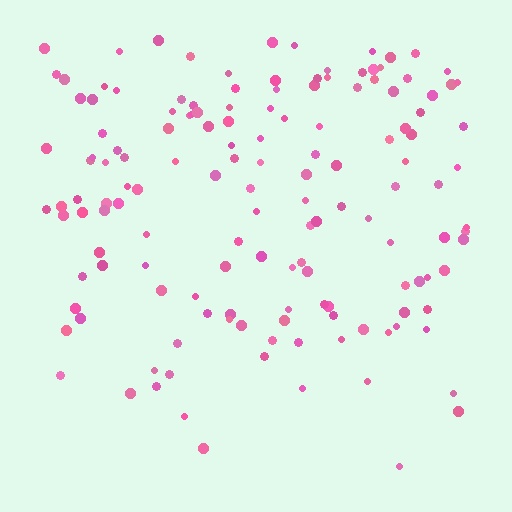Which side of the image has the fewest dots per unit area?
The bottom.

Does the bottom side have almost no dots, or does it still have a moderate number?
Still a moderate number, just noticeably fewer than the top.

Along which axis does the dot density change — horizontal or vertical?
Vertical.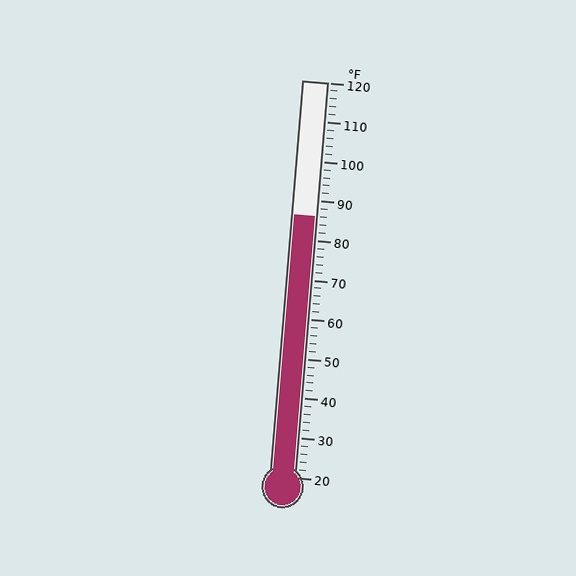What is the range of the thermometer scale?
The thermometer scale ranges from 20°F to 120°F.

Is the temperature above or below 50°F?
The temperature is above 50°F.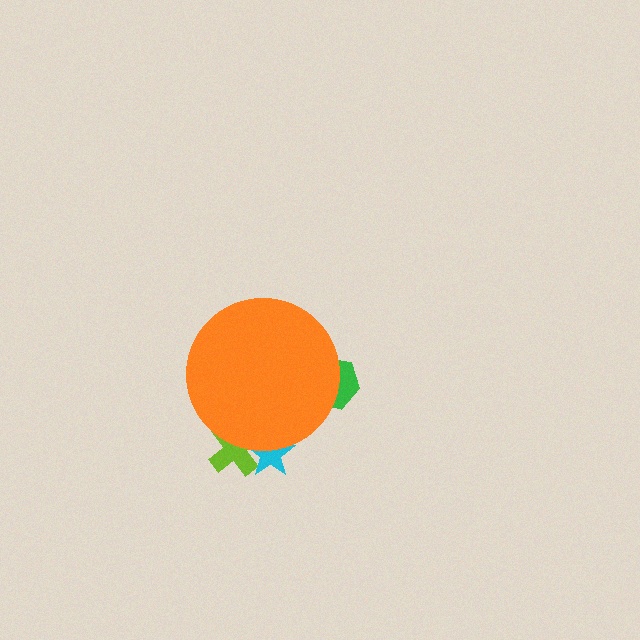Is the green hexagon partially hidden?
Yes, the green hexagon is partially hidden behind the orange circle.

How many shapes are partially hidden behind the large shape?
3 shapes are partially hidden.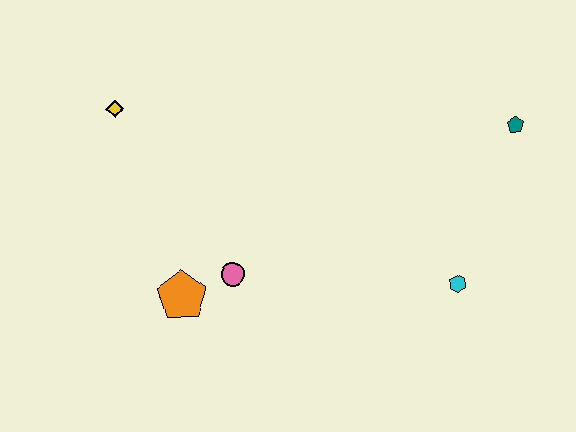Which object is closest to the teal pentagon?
The cyan hexagon is closest to the teal pentagon.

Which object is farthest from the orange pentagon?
The teal pentagon is farthest from the orange pentagon.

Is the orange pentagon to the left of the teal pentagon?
Yes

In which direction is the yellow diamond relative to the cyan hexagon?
The yellow diamond is to the left of the cyan hexagon.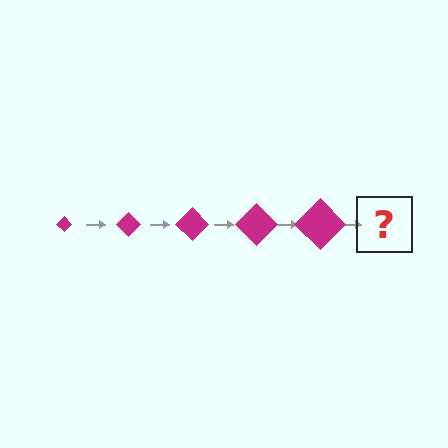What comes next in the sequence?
The next element should be a magenta diamond, larger than the previous one.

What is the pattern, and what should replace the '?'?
The pattern is that the diamond gets progressively larger each step. The '?' should be a magenta diamond, larger than the previous one.